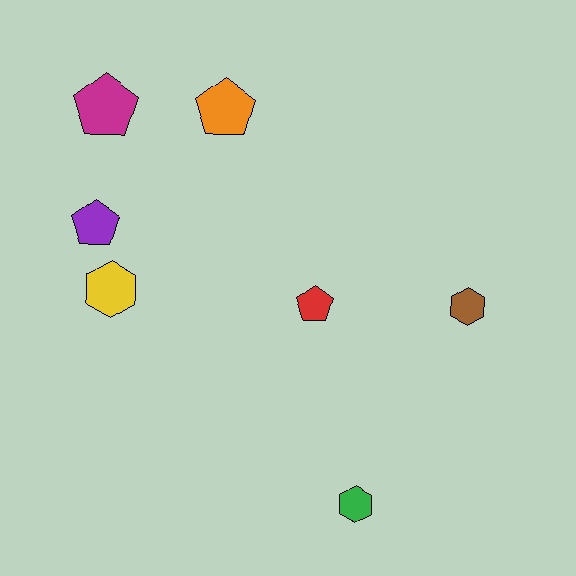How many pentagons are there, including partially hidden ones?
There are 4 pentagons.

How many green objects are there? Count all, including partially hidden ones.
There is 1 green object.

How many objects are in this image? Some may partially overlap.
There are 7 objects.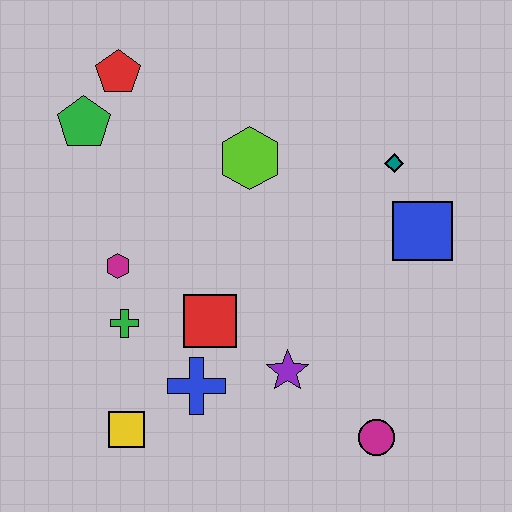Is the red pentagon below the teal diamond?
No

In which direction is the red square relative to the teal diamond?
The red square is to the left of the teal diamond.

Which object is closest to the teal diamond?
The blue square is closest to the teal diamond.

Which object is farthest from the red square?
The red pentagon is farthest from the red square.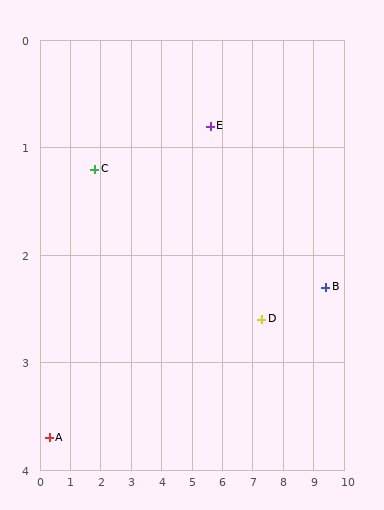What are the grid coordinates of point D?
Point D is at approximately (7.3, 2.6).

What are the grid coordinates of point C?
Point C is at approximately (1.8, 1.2).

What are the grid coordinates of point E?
Point E is at approximately (5.6, 0.8).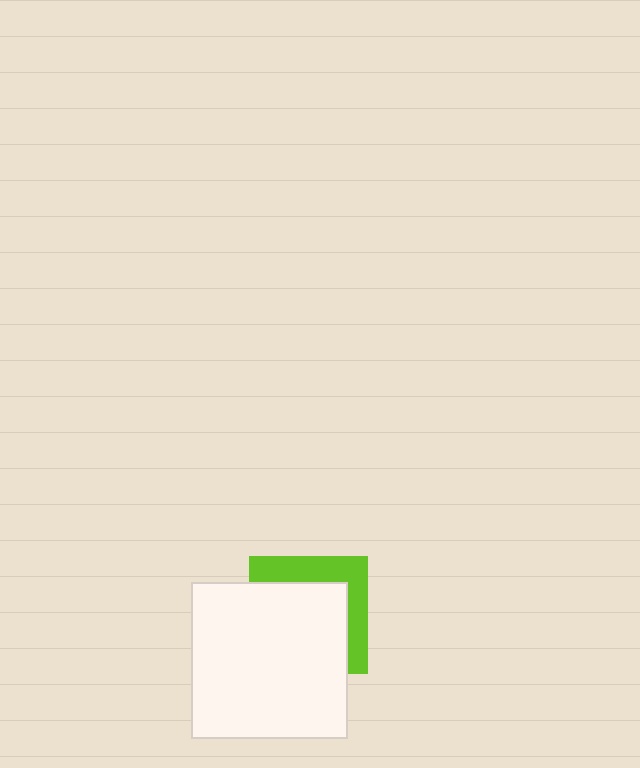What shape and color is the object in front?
The object in front is a white square.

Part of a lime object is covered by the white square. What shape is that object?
It is a square.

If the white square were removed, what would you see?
You would see the complete lime square.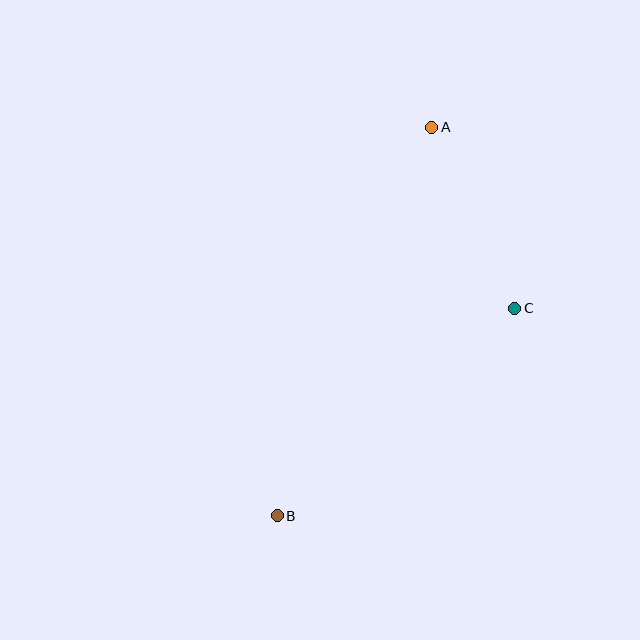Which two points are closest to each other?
Points A and C are closest to each other.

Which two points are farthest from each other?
Points A and B are farthest from each other.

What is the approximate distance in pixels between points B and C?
The distance between B and C is approximately 315 pixels.